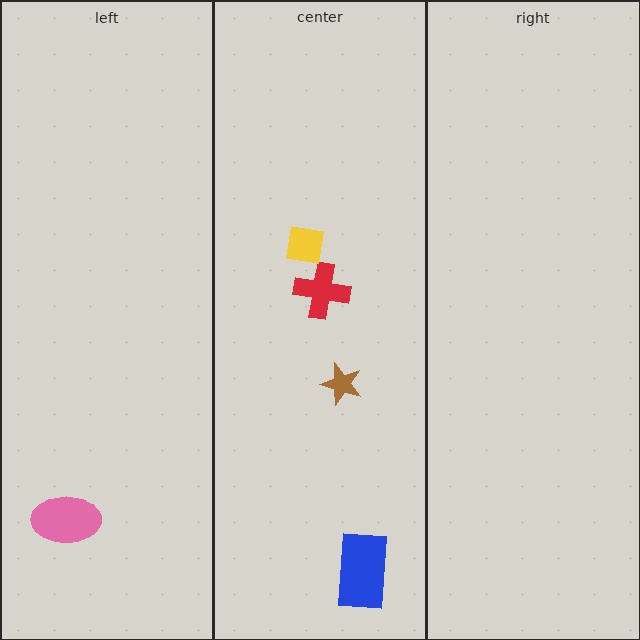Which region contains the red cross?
The center region.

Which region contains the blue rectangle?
The center region.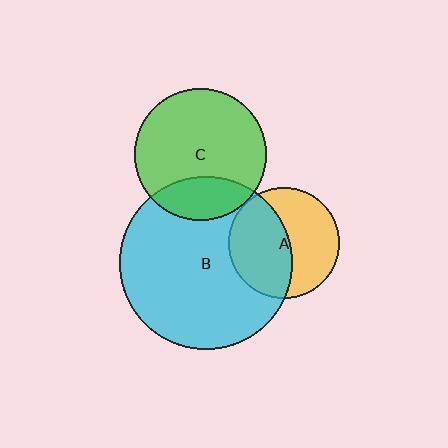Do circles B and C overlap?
Yes.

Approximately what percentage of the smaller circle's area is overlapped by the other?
Approximately 25%.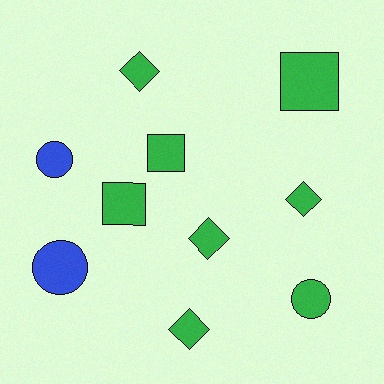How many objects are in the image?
There are 10 objects.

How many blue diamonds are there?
There are no blue diamonds.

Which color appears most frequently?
Green, with 8 objects.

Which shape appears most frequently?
Diamond, with 4 objects.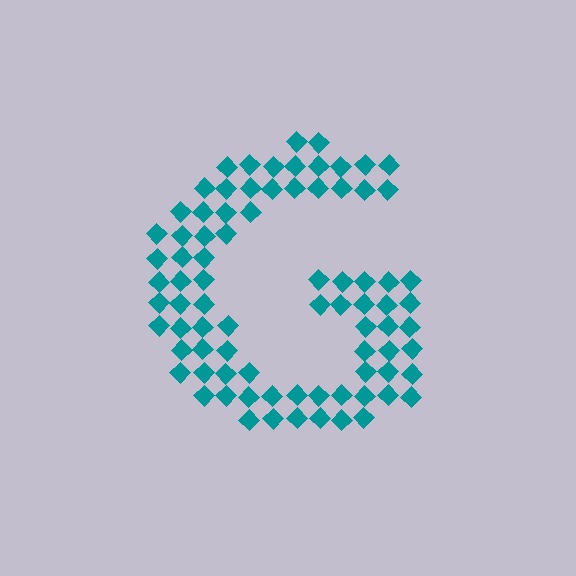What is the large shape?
The large shape is the letter G.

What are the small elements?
The small elements are diamonds.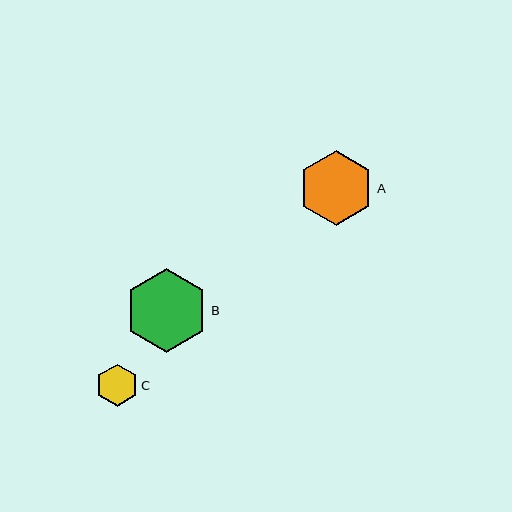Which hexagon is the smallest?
Hexagon C is the smallest with a size of approximately 42 pixels.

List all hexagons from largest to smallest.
From largest to smallest: B, A, C.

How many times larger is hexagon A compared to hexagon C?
Hexagon A is approximately 1.8 times the size of hexagon C.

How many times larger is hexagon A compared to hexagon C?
Hexagon A is approximately 1.8 times the size of hexagon C.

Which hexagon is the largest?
Hexagon B is the largest with a size of approximately 84 pixels.